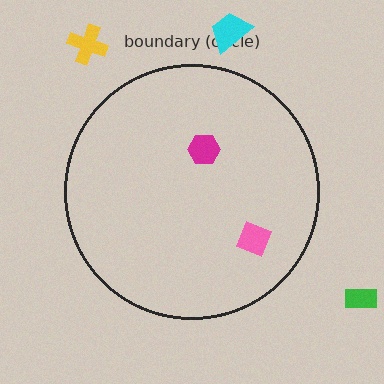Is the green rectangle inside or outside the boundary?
Outside.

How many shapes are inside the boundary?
2 inside, 3 outside.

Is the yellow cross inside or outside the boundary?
Outside.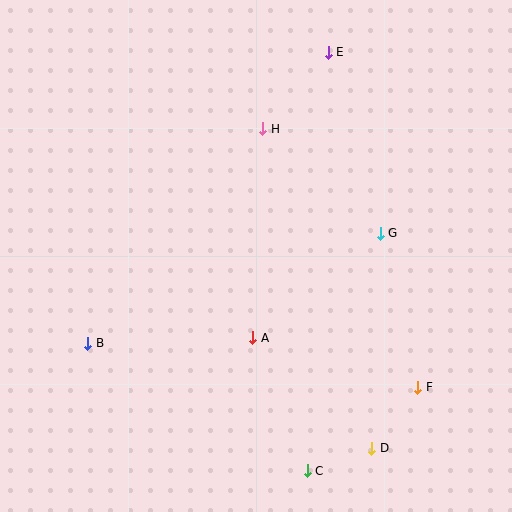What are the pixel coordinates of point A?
Point A is at (253, 338).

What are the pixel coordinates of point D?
Point D is at (372, 448).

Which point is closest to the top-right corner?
Point E is closest to the top-right corner.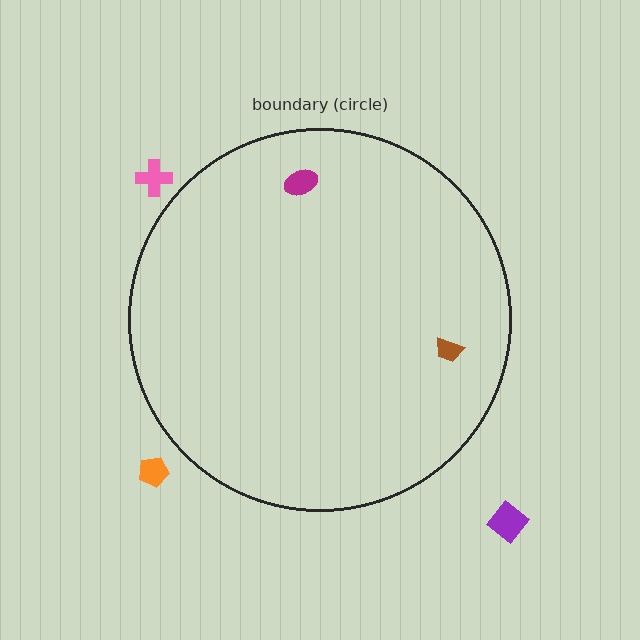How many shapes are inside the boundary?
2 inside, 3 outside.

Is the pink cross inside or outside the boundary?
Outside.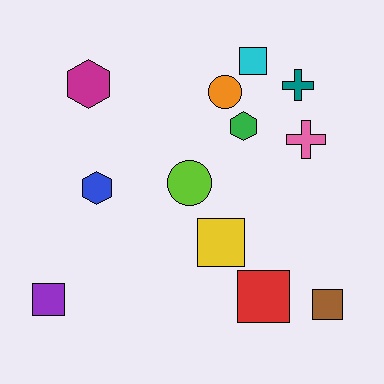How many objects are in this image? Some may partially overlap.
There are 12 objects.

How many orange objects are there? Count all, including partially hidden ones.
There is 1 orange object.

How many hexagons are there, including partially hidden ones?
There are 3 hexagons.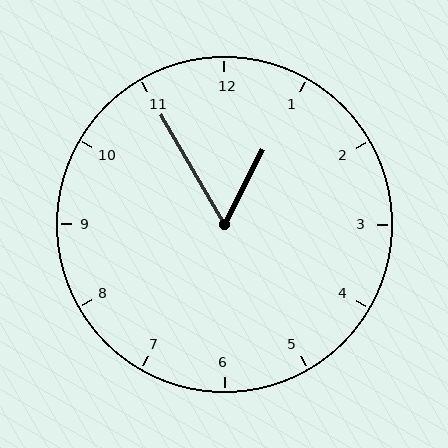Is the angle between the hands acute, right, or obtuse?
It is acute.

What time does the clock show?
12:55.